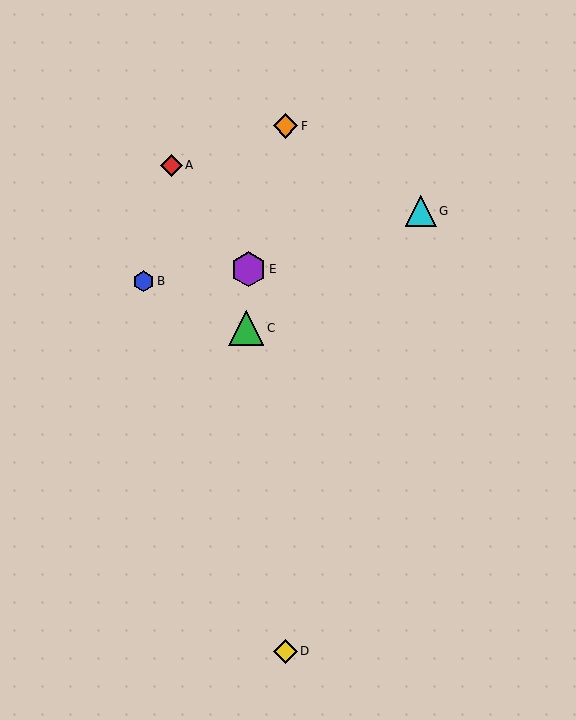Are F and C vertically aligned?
No, F is at x≈285 and C is at x≈246.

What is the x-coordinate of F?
Object F is at x≈285.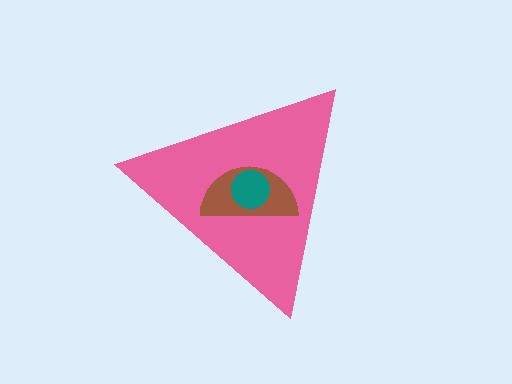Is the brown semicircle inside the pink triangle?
Yes.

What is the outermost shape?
The pink triangle.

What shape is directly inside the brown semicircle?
The teal circle.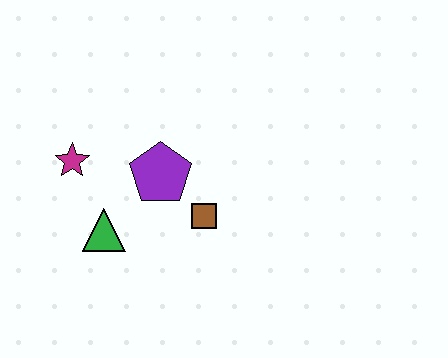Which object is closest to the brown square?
The purple pentagon is closest to the brown square.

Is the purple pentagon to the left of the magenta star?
No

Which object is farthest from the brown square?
The magenta star is farthest from the brown square.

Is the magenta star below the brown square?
No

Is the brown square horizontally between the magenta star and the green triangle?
No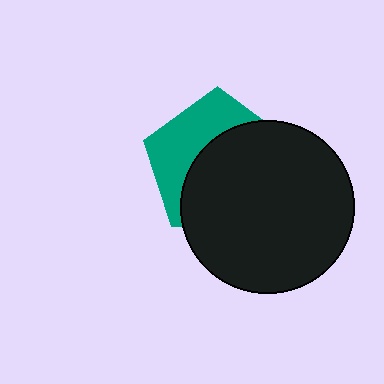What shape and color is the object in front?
The object in front is a black circle.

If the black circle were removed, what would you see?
You would see the complete teal pentagon.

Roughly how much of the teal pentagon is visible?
A small part of it is visible (roughly 39%).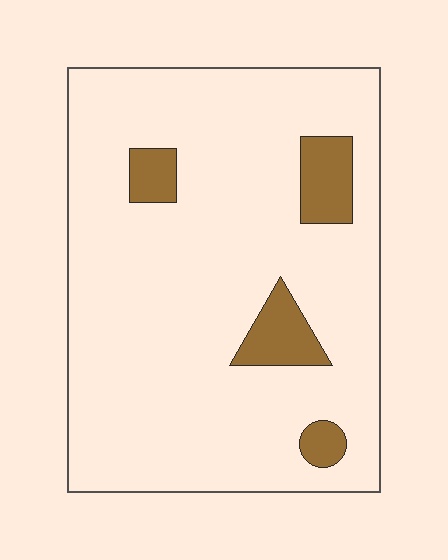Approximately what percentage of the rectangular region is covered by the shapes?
Approximately 10%.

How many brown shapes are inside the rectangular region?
4.